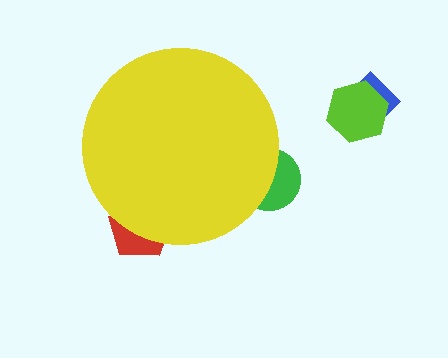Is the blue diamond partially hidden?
No, the blue diamond is fully visible.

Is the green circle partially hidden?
Yes, the green circle is partially hidden behind the yellow circle.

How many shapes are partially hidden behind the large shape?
2 shapes are partially hidden.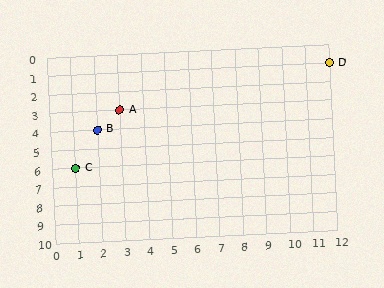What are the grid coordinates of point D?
Point D is at grid coordinates (12, 1).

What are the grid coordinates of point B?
Point B is at grid coordinates (2, 4).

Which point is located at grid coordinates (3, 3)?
Point A is at (3, 3).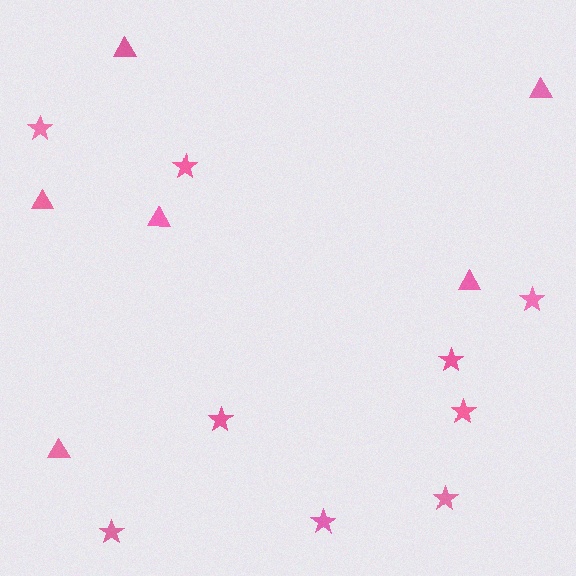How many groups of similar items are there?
There are 2 groups: one group of stars (9) and one group of triangles (6).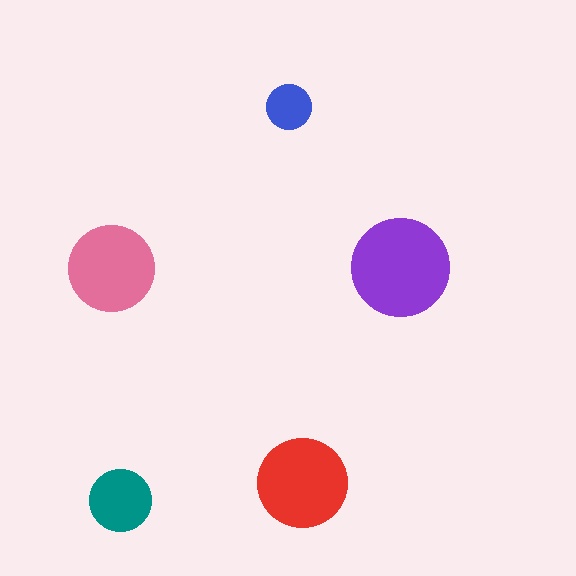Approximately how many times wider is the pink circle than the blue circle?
About 2 times wider.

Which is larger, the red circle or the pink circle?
The red one.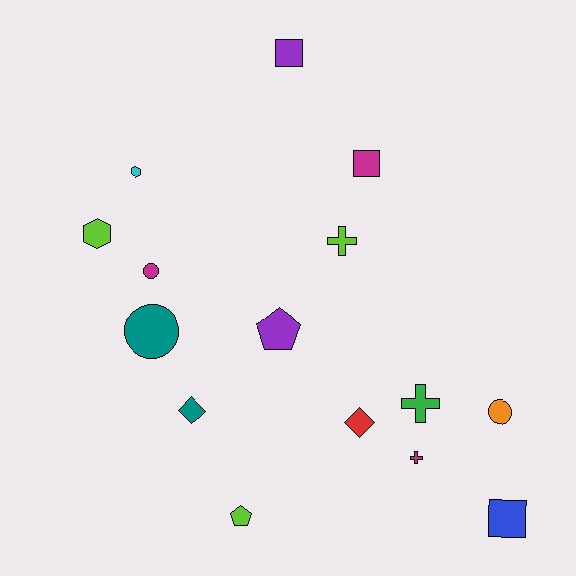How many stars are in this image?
There are no stars.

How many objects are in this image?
There are 15 objects.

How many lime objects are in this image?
There are 3 lime objects.